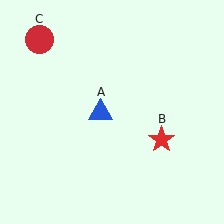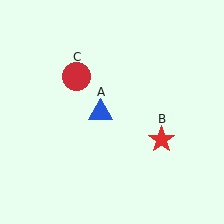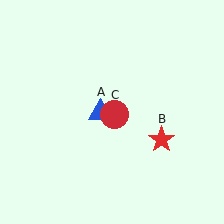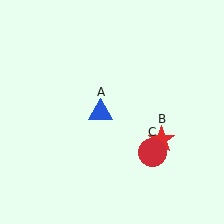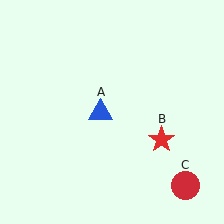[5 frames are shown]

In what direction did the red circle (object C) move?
The red circle (object C) moved down and to the right.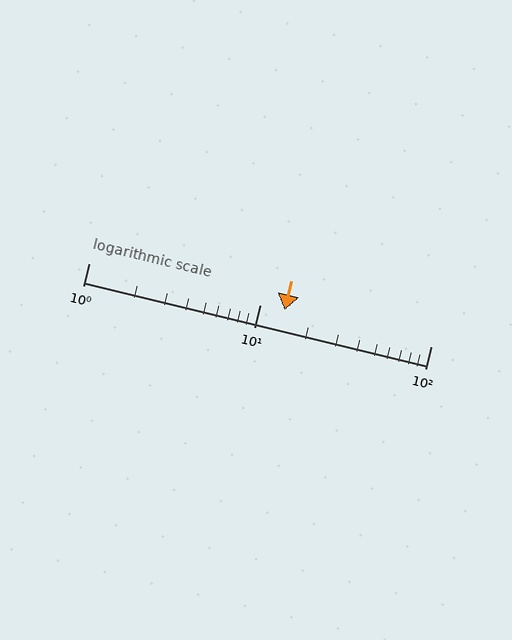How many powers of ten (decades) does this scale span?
The scale spans 2 decades, from 1 to 100.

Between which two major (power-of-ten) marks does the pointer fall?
The pointer is between 10 and 100.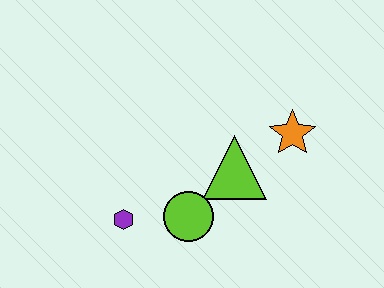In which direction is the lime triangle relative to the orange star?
The lime triangle is to the left of the orange star.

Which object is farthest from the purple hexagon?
The orange star is farthest from the purple hexagon.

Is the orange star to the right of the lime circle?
Yes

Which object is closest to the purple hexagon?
The lime circle is closest to the purple hexagon.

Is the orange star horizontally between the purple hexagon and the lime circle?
No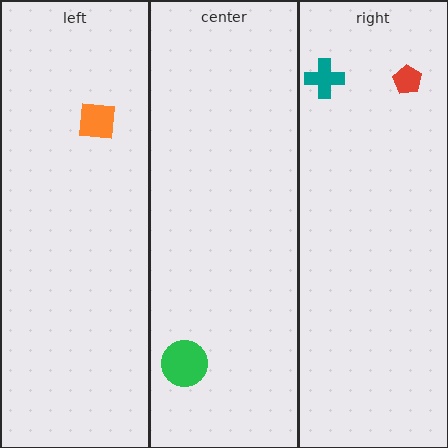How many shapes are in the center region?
1.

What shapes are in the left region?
The orange square.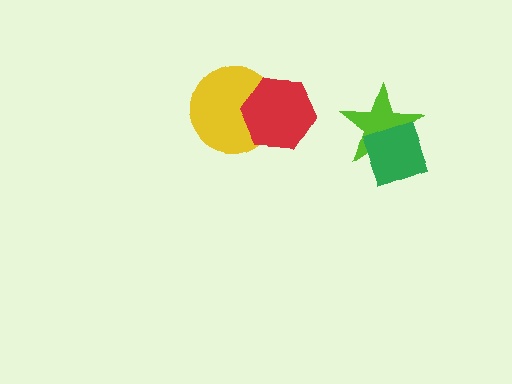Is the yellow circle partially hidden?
Yes, it is partially covered by another shape.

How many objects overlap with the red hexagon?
1 object overlaps with the red hexagon.